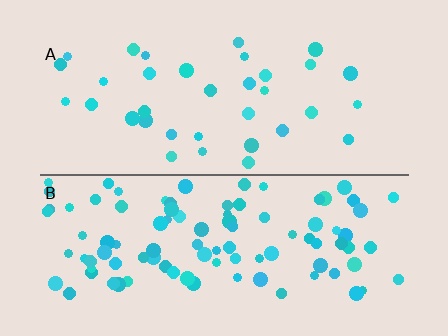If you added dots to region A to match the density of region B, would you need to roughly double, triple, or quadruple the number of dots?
Approximately triple.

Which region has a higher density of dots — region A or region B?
B (the bottom).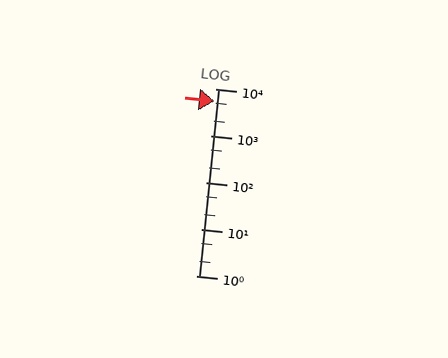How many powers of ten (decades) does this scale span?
The scale spans 4 decades, from 1 to 10000.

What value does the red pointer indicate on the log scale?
The pointer indicates approximately 5500.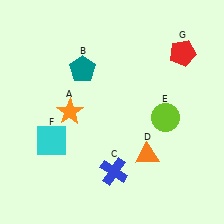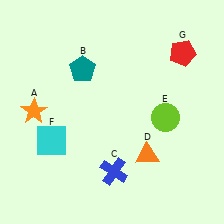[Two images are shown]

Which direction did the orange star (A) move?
The orange star (A) moved left.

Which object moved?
The orange star (A) moved left.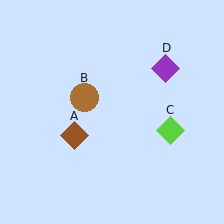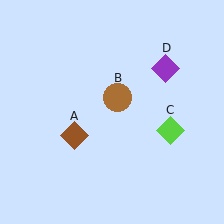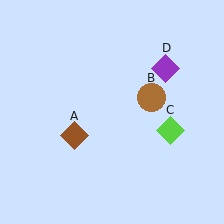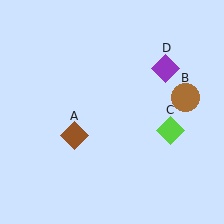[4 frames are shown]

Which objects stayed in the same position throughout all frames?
Brown diamond (object A) and lime diamond (object C) and purple diamond (object D) remained stationary.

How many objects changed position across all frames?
1 object changed position: brown circle (object B).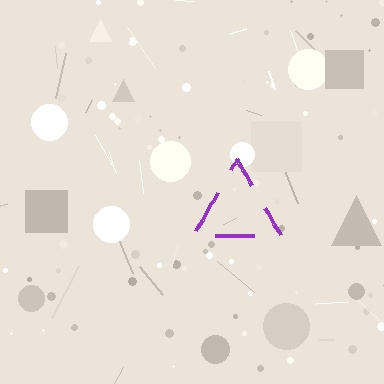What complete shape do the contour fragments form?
The contour fragments form a triangle.